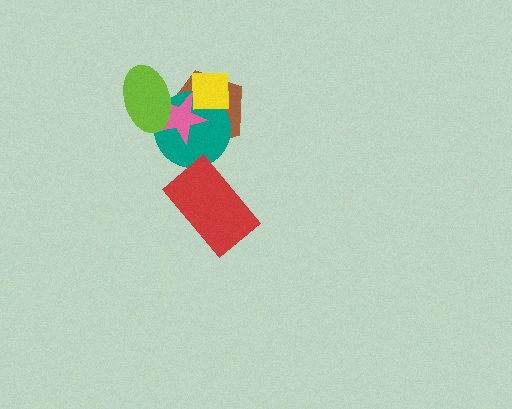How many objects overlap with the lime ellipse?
3 objects overlap with the lime ellipse.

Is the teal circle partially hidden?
Yes, it is partially covered by another shape.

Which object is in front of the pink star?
The lime ellipse is in front of the pink star.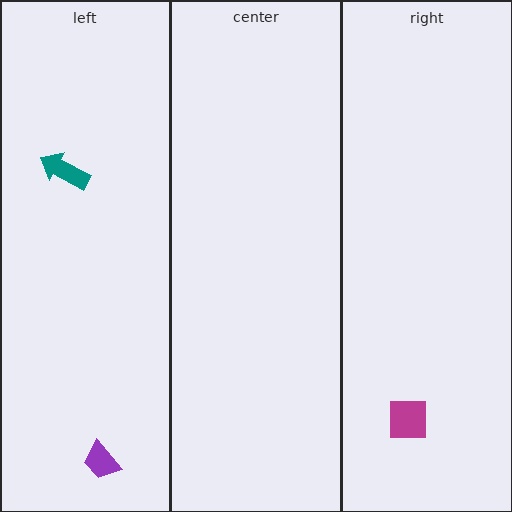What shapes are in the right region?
The magenta square.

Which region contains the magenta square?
The right region.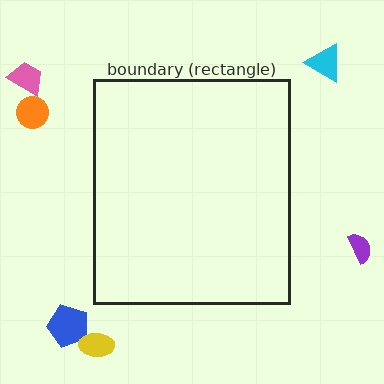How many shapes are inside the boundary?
0 inside, 6 outside.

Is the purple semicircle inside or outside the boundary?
Outside.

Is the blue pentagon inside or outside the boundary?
Outside.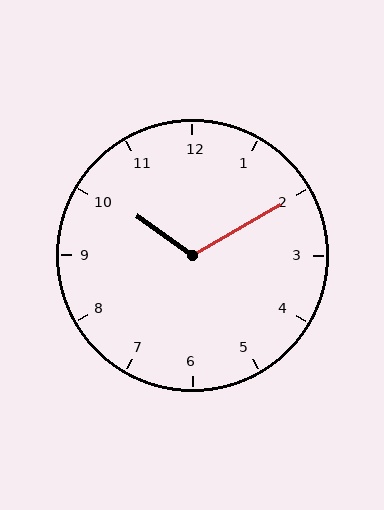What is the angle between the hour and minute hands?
Approximately 115 degrees.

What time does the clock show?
10:10.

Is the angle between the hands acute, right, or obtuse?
It is obtuse.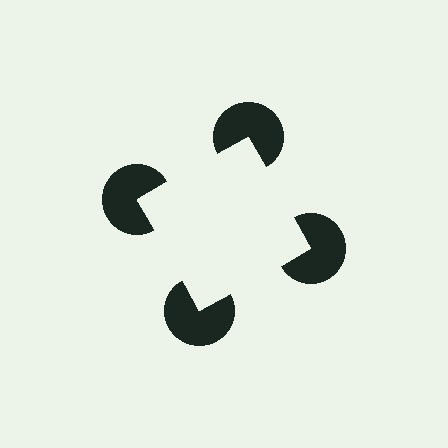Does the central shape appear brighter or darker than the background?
It typically appears slightly brighter than the background, even though no actual brightness change is drawn.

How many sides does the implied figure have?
4 sides.